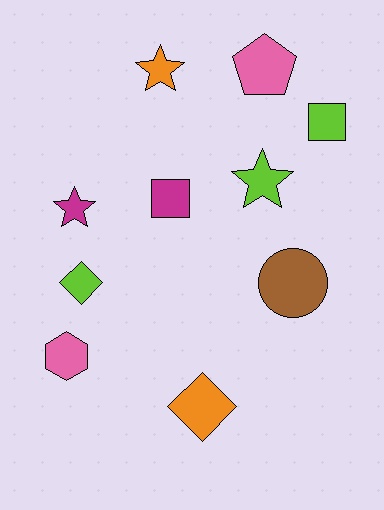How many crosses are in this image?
There are no crosses.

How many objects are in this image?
There are 10 objects.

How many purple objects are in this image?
There are no purple objects.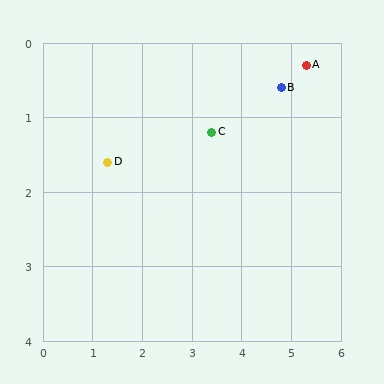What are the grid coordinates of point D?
Point D is at approximately (1.3, 1.6).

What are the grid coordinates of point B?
Point B is at approximately (4.8, 0.6).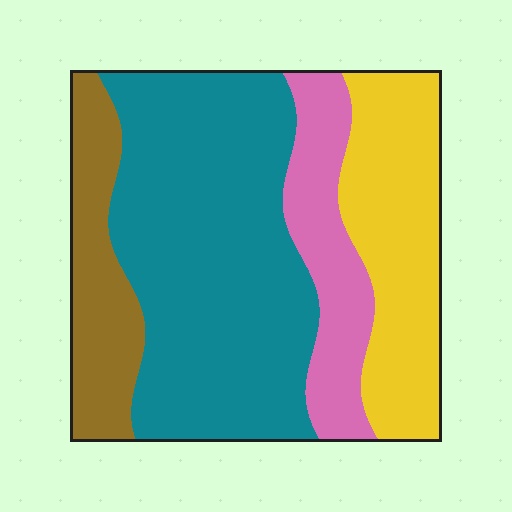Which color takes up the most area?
Teal, at roughly 45%.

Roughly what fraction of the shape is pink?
Pink covers roughly 15% of the shape.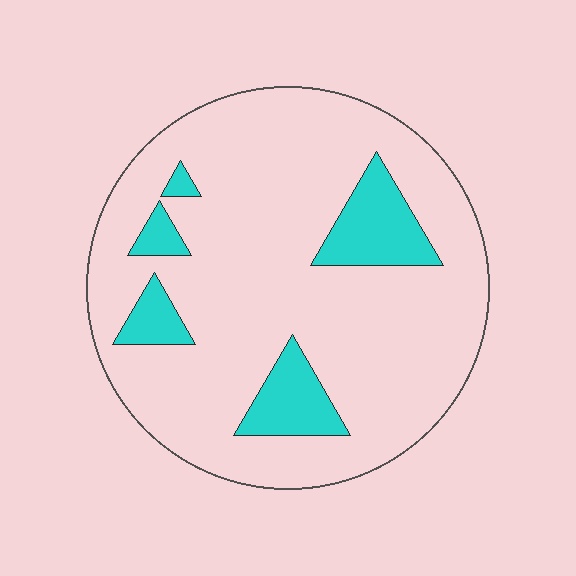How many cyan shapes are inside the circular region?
5.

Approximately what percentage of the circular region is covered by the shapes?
Approximately 15%.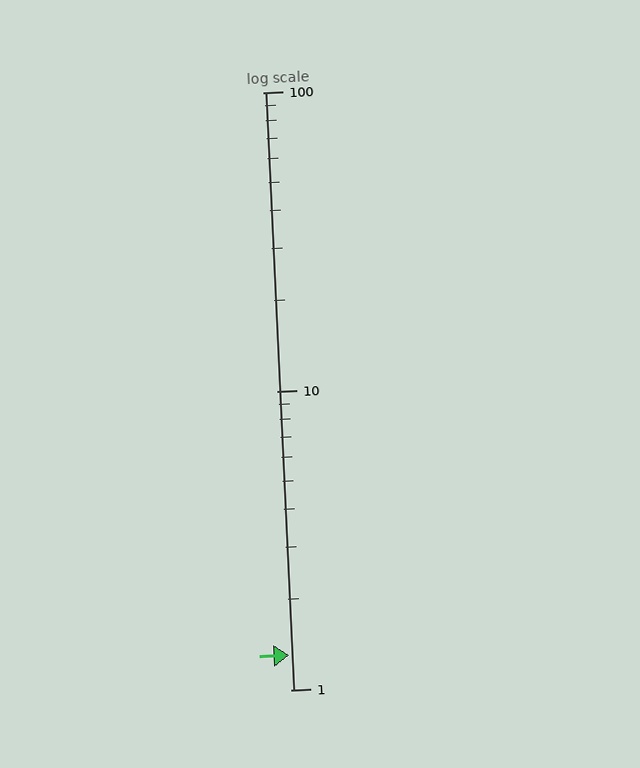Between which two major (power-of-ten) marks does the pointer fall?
The pointer is between 1 and 10.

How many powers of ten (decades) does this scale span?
The scale spans 2 decades, from 1 to 100.